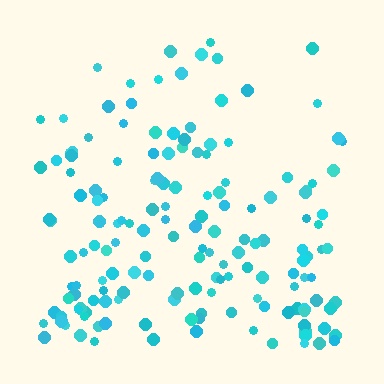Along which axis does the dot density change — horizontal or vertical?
Vertical.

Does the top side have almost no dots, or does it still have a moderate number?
Still a moderate number, just noticeably fewer than the bottom.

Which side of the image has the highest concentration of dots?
The bottom.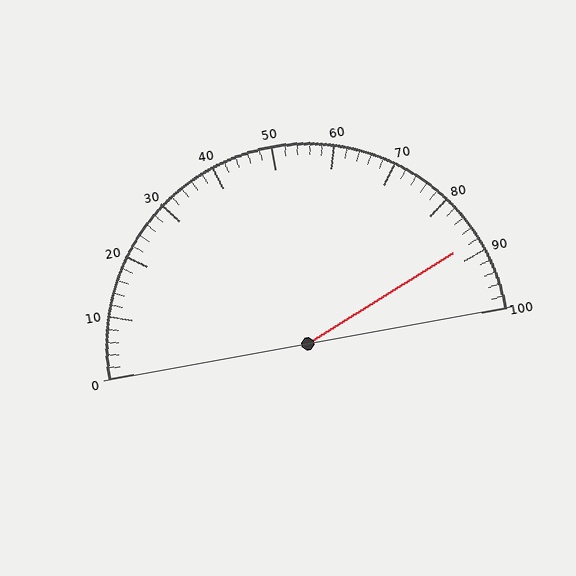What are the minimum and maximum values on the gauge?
The gauge ranges from 0 to 100.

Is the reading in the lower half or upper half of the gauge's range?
The reading is in the upper half of the range (0 to 100).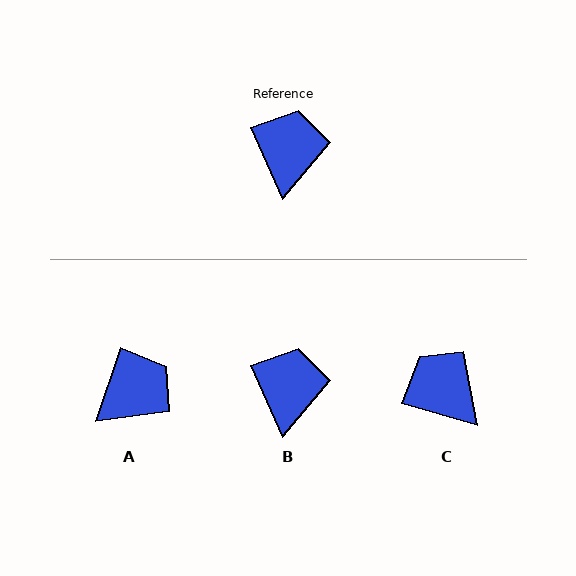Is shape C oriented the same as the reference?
No, it is off by about 50 degrees.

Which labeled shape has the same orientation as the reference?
B.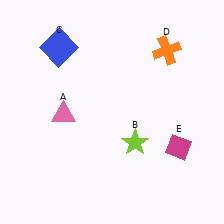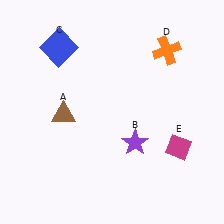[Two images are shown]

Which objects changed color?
A changed from pink to brown. B changed from lime to purple.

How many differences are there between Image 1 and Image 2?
There are 2 differences between the two images.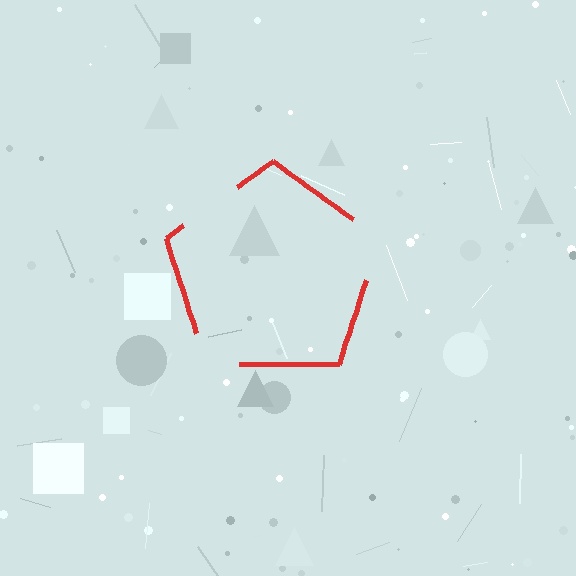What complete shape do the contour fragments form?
The contour fragments form a pentagon.